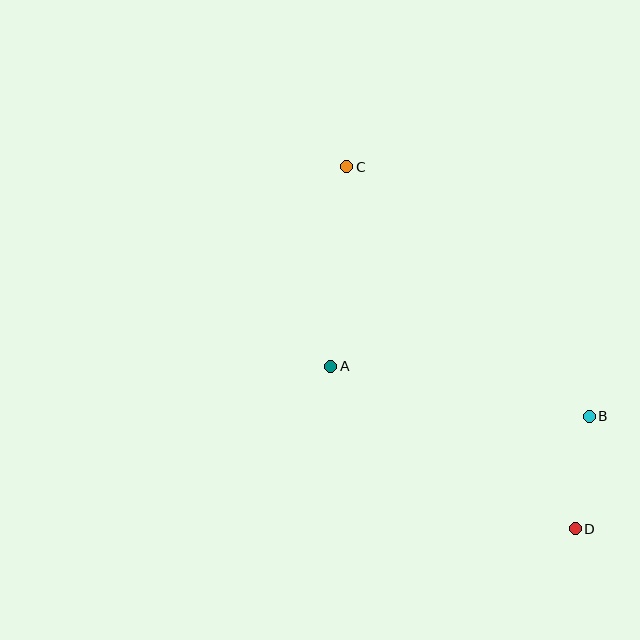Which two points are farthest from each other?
Points C and D are farthest from each other.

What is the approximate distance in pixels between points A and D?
The distance between A and D is approximately 293 pixels.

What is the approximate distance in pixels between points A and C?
The distance between A and C is approximately 200 pixels.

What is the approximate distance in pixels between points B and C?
The distance between B and C is approximately 348 pixels.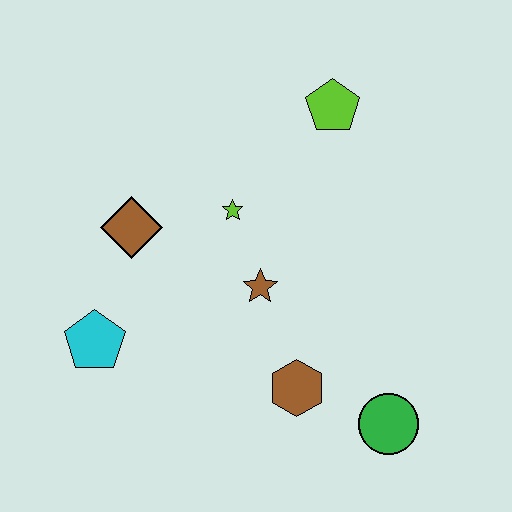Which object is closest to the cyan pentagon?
The brown diamond is closest to the cyan pentagon.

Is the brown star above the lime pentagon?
No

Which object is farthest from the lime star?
The green circle is farthest from the lime star.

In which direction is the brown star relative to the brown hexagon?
The brown star is above the brown hexagon.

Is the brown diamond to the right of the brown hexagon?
No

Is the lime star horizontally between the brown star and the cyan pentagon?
Yes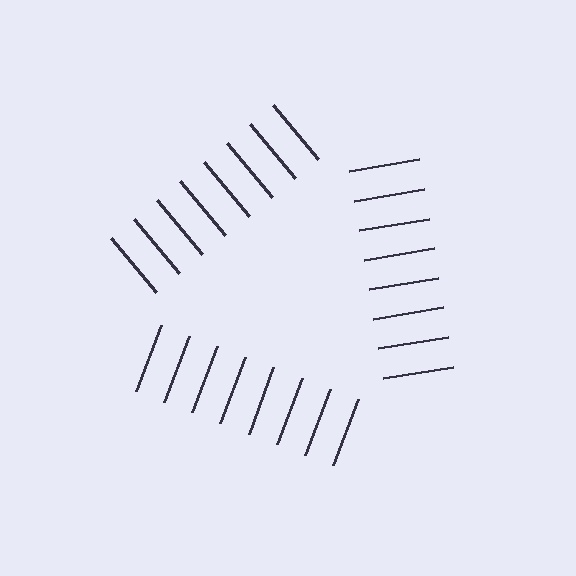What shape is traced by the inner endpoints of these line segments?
An illusory triangle — the line segments terminate on its edges but no continuous stroke is drawn.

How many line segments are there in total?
24 — 8 along each of the 3 edges.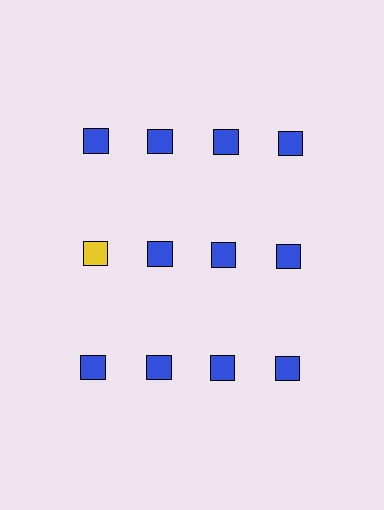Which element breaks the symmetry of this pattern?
The yellow square in the second row, leftmost column breaks the symmetry. All other shapes are blue squares.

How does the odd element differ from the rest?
It has a different color: yellow instead of blue.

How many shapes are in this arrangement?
There are 12 shapes arranged in a grid pattern.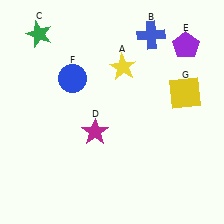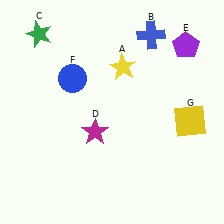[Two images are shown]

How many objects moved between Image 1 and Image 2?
1 object moved between the two images.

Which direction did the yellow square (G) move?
The yellow square (G) moved down.